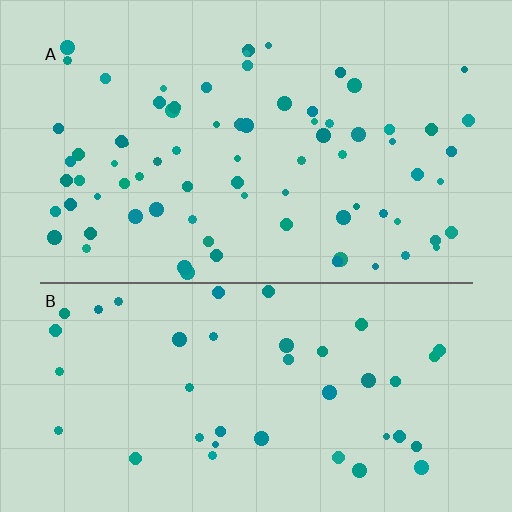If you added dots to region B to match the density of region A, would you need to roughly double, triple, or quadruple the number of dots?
Approximately double.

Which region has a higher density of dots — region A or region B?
A (the top).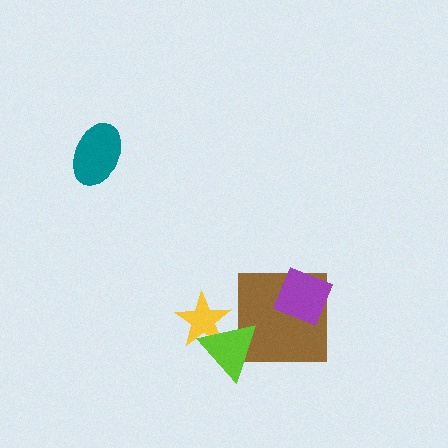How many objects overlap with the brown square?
2 objects overlap with the brown square.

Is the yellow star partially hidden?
Yes, it is partially covered by another shape.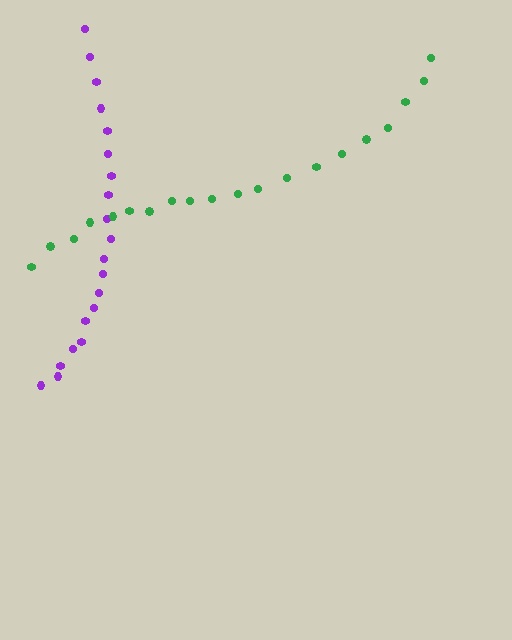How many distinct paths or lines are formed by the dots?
There are 2 distinct paths.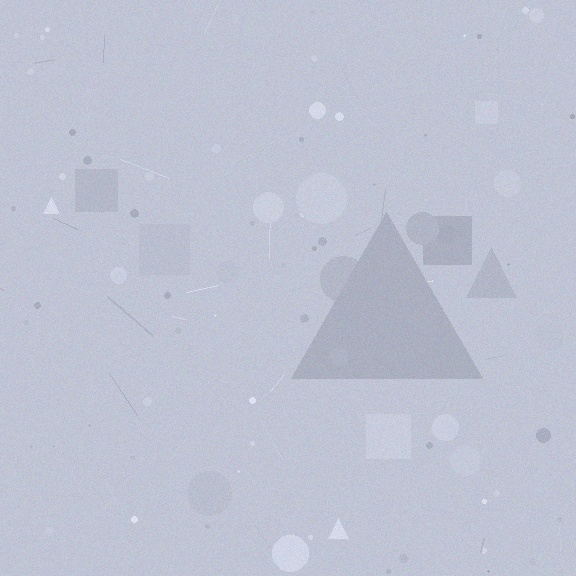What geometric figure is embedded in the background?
A triangle is embedded in the background.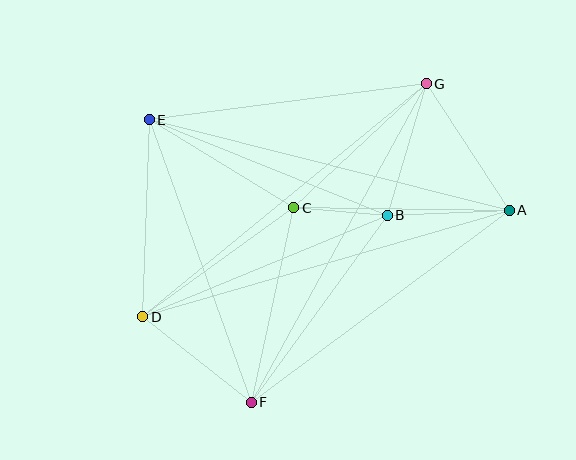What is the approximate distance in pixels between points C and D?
The distance between C and D is approximately 186 pixels.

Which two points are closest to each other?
Points B and C are closest to each other.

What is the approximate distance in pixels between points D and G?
The distance between D and G is approximately 367 pixels.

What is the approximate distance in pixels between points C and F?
The distance between C and F is approximately 199 pixels.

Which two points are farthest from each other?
Points A and D are farthest from each other.